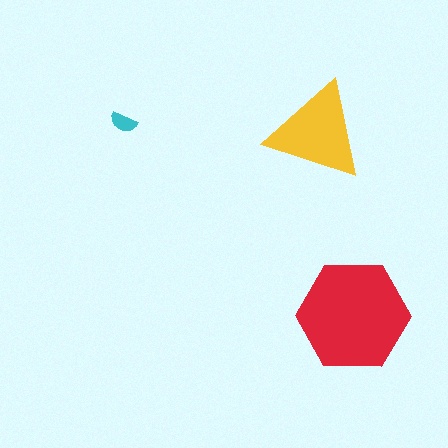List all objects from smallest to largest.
The cyan semicircle, the yellow triangle, the red hexagon.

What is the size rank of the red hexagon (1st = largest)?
1st.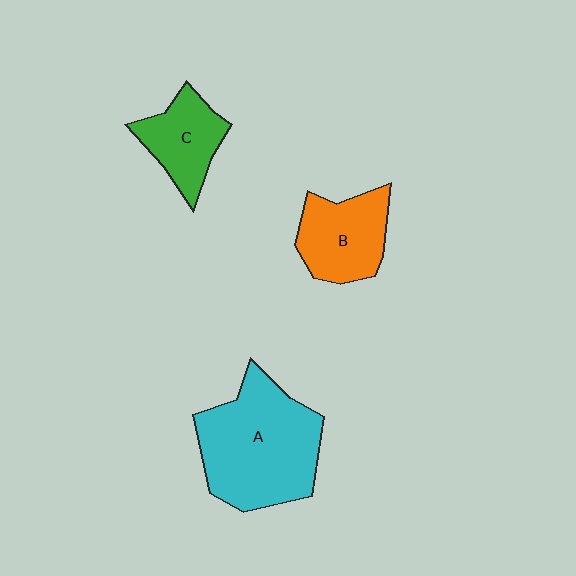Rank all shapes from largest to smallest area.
From largest to smallest: A (cyan), B (orange), C (green).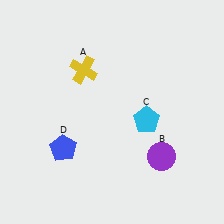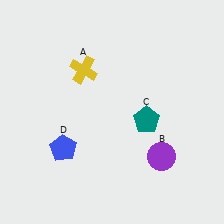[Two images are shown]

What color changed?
The pentagon (C) changed from cyan in Image 1 to teal in Image 2.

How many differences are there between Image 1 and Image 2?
There is 1 difference between the two images.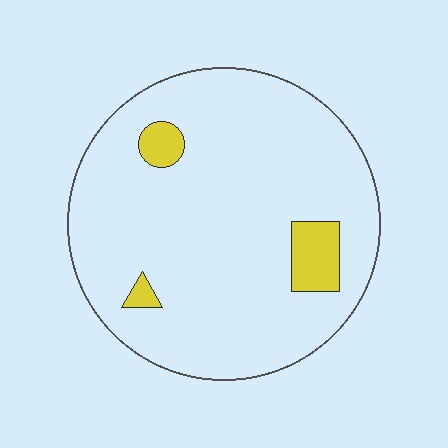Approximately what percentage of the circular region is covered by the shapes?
Approximately 10%.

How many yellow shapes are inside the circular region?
3.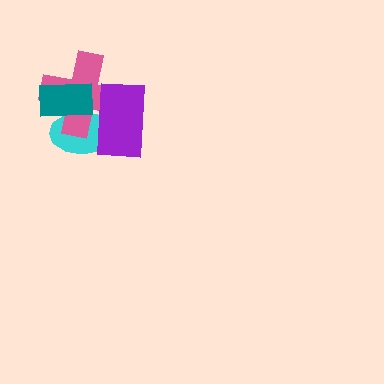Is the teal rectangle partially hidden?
No, no other shape covers it.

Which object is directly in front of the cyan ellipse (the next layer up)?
The pink cross is directly in front of the cyan ellipse.